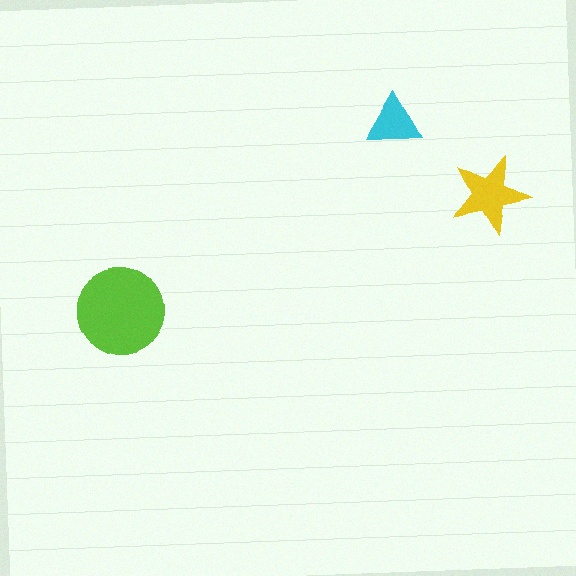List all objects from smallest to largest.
The cyan triangle, the yellow star, the lime circle.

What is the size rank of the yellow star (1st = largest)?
2nd.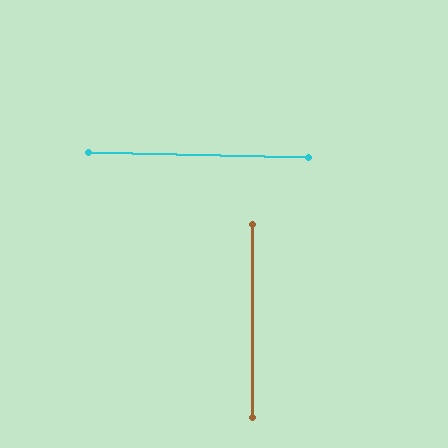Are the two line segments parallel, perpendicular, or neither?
Perpendicular — they meet at approximately 89°.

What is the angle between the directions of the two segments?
Approximately 89 degrees.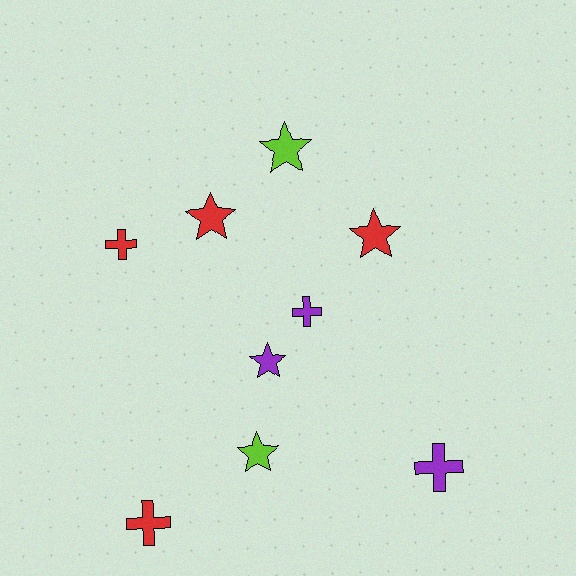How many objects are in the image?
There are 9 objects.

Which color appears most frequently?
Red, with 4 objects.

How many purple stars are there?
There is 1 purple star.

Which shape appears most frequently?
Star, with 5 objects.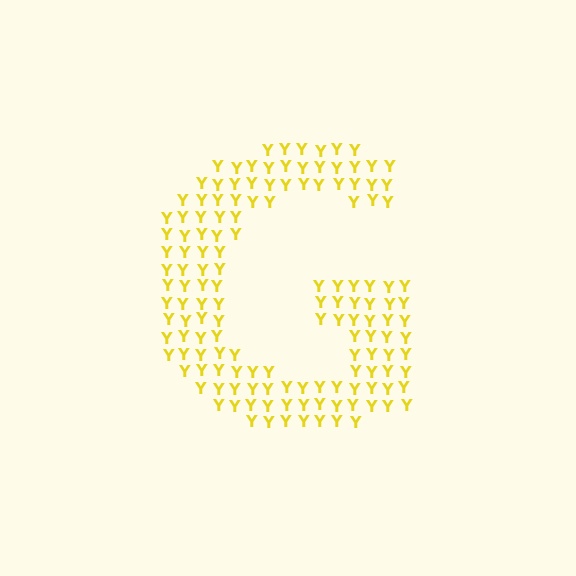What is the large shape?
The large shape is the letter G.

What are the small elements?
The small elements are letter Y's.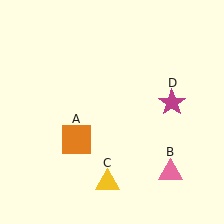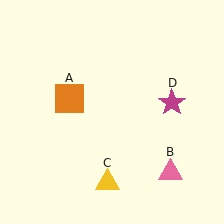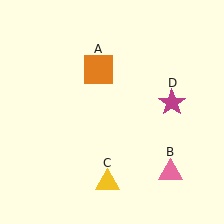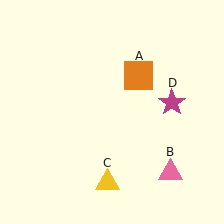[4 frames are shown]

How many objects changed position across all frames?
1 object changed position: orange square (object A).